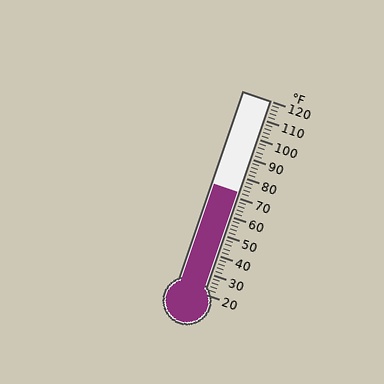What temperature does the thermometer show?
The thermometer shows approximately 72°F.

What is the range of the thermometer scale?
The thermometer scale ranges from 20°F to 120°F.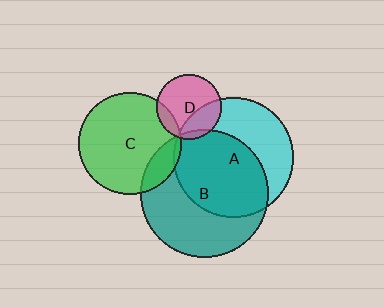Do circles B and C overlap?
Yes.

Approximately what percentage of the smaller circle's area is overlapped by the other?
Approximately 15%.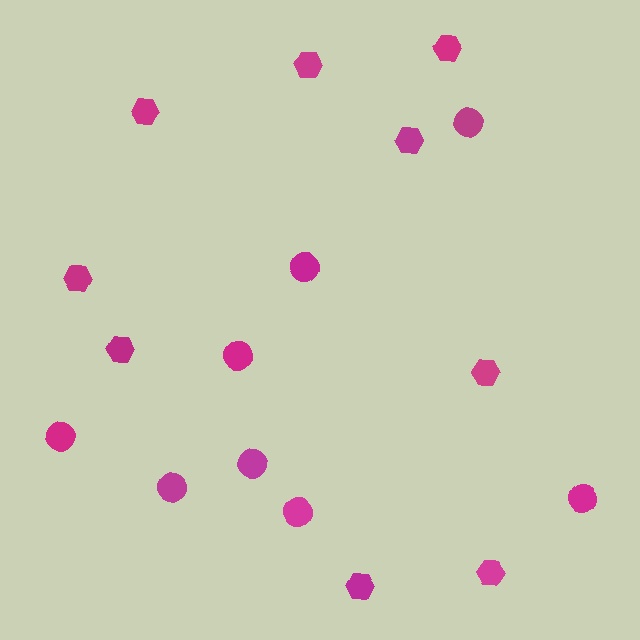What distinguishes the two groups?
There are 2 groups: one group of hexagons (9) and one group of circles (8).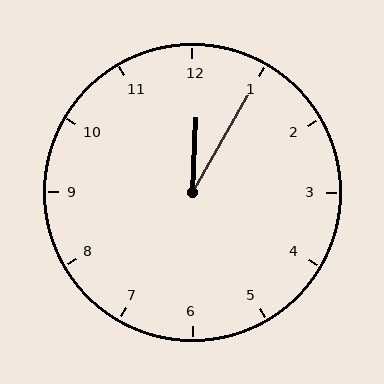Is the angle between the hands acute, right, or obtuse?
It is acute.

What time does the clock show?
12:05.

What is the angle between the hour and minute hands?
Approximately 28 degrees.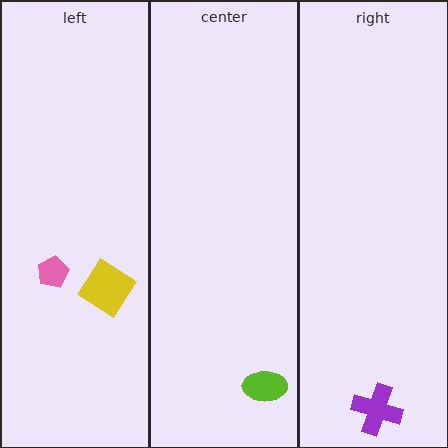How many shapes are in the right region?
1.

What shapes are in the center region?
The lime ellipse.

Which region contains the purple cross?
The right region.